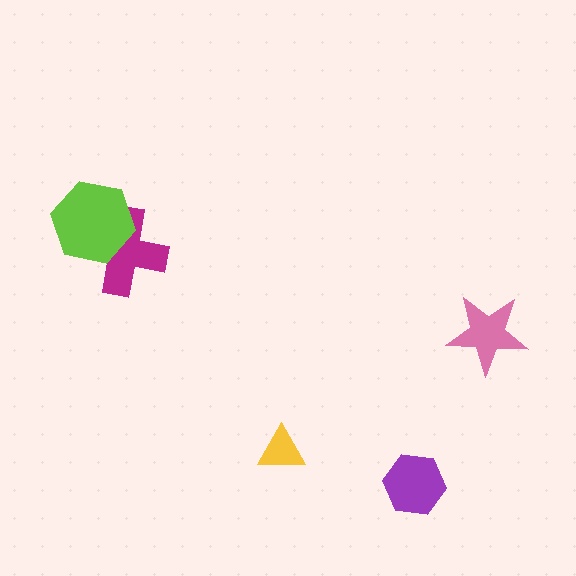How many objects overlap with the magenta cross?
1 object overlaps with the magenta cross.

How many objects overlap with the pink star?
0 objects overlap with the pink star.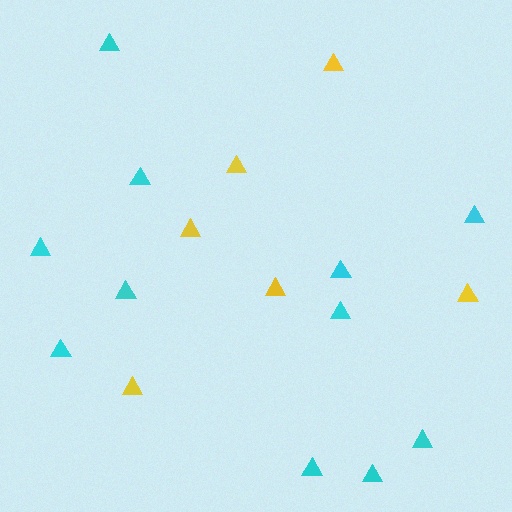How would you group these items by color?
There are 2 groups: one group of cyan triangles (11) and one group of yellow triangles (6).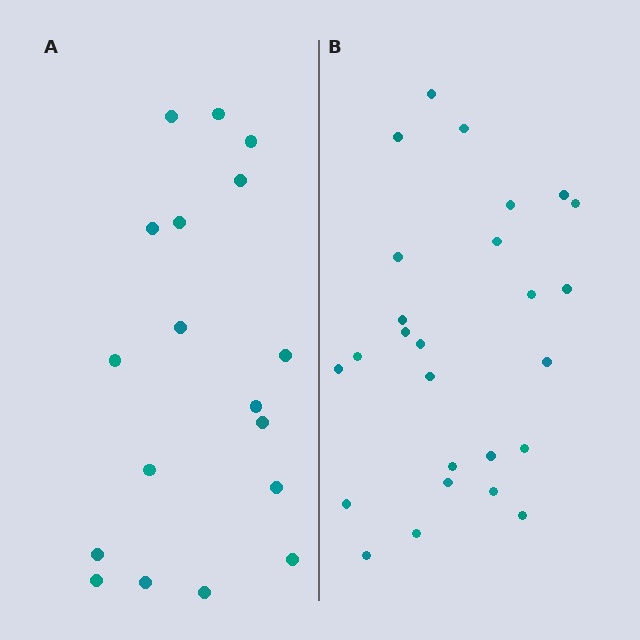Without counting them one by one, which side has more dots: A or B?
Region B (the right region) has more dots.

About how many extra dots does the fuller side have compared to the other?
Region B has roughly 8 or so more dots than region A.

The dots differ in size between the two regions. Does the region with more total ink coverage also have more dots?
No. Region A has more total ink coverage because its dots are larger, but region B actually contains more individual dots. Total area can be misleading — the number of items is what matters here.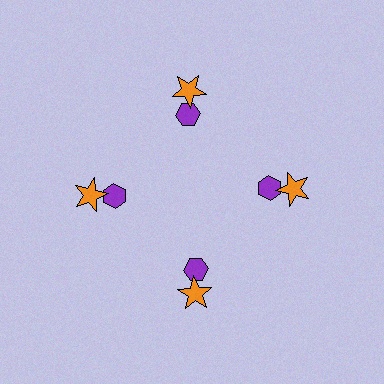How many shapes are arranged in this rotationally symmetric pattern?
There are 8 shapes, arranged in 4 groups of 2.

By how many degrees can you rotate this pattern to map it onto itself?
The pattern maps onto itself every 90 degrees of rotation.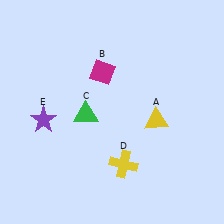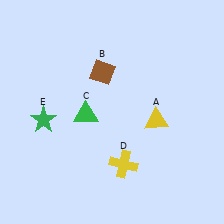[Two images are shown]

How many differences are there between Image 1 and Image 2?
There are 2 differences between the two images.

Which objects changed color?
B changed from magenta to brown. E changed from purple to green.